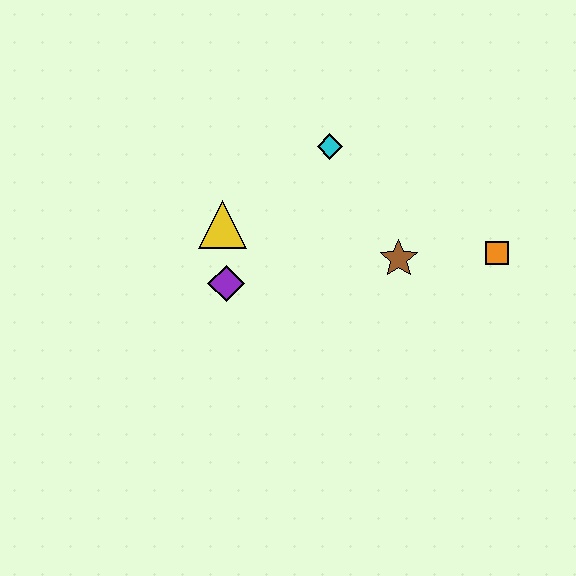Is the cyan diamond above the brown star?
Yes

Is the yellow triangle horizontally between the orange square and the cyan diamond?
No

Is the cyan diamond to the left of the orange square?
Yes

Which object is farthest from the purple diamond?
The orange square is farthest from the purple diamond.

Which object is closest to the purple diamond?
The yellow triangle is closest to the purple diamond.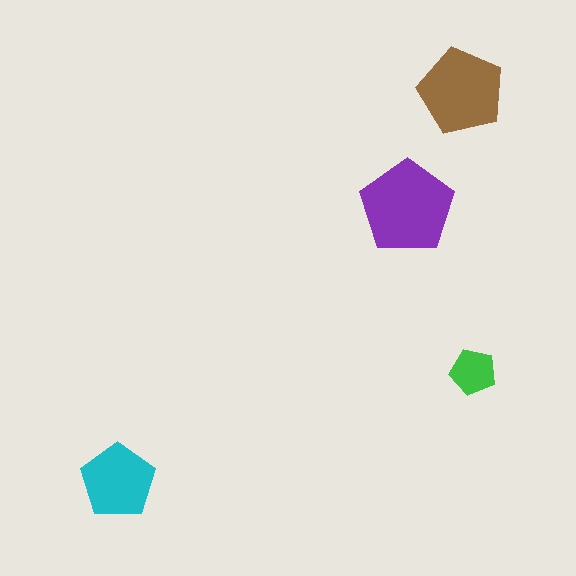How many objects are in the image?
There are 4 objects in the image.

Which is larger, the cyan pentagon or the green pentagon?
The cyan one.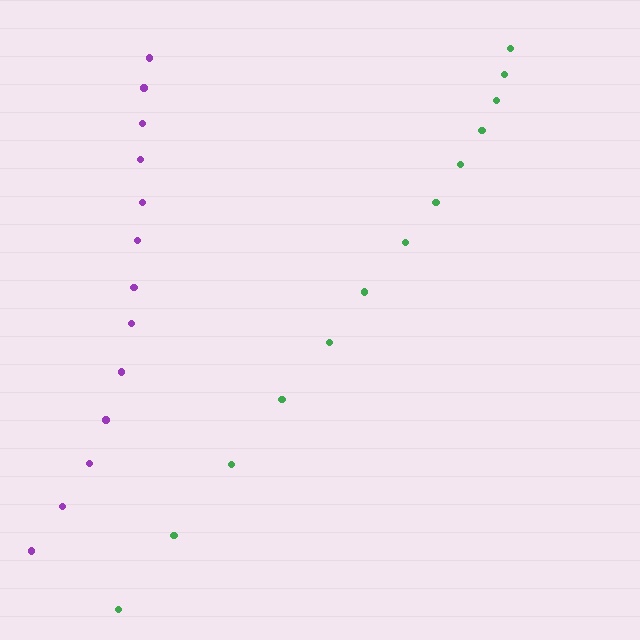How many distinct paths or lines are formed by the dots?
There are 2 distinct paths.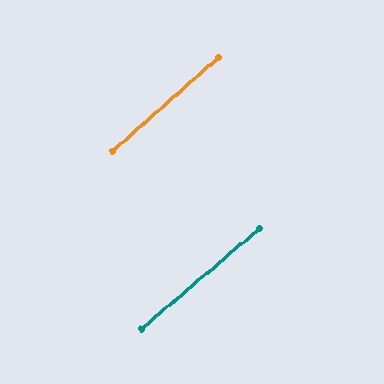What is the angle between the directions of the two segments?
Approximately 1 degree.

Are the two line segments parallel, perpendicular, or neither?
Parallel — their directions differ by only 1.2°.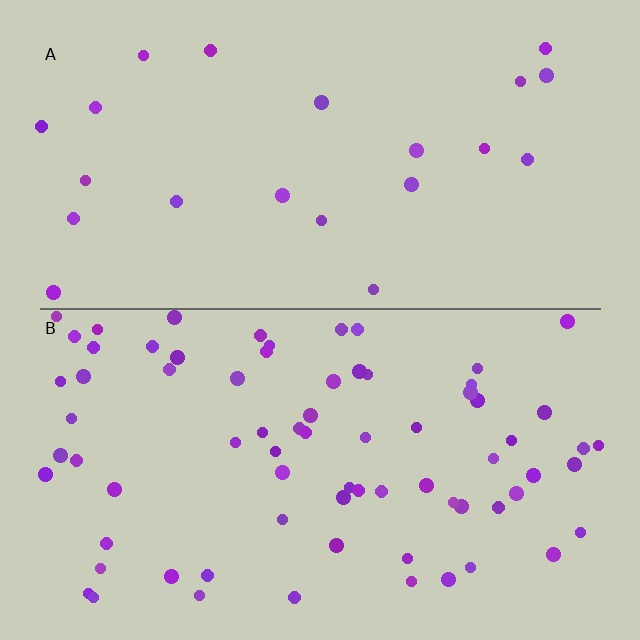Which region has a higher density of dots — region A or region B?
B (the bottom).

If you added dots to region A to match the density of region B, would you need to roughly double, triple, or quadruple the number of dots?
Approximately triple.